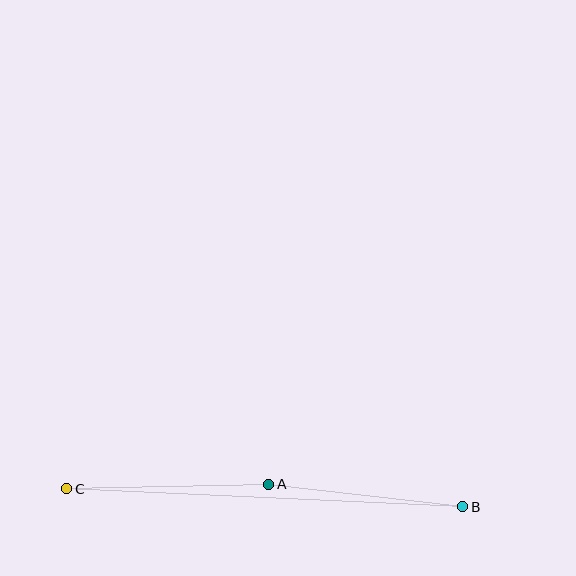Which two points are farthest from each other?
Points B and C are farthest from each other.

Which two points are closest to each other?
Points A and B are closest to each other.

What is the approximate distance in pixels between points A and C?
The distance between A and C is approximately 202 pixels.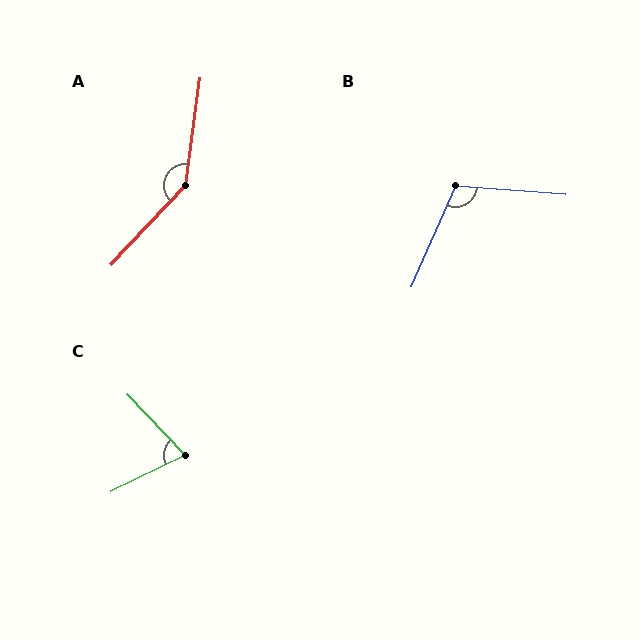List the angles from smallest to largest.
C (72°), B (109°), A (145°).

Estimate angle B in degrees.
Approximately 109 degrees.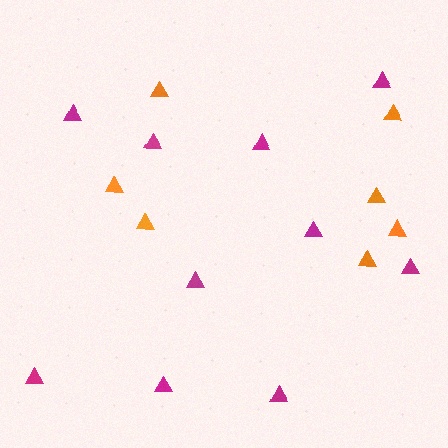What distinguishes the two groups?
There are 2 groups: one group of magenta triangles (10) and one group of orange triangles (7).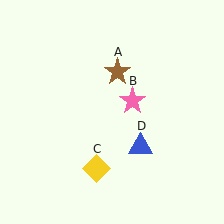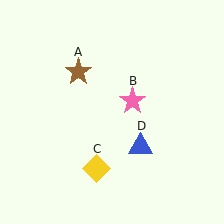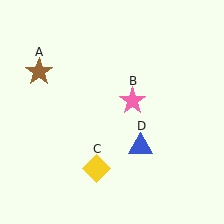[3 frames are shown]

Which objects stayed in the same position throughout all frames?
Pink star (object B) and yellow diamond (object C) and blue triangle (object D) remained stationary.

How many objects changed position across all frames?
1 object changed position: brown star (object A).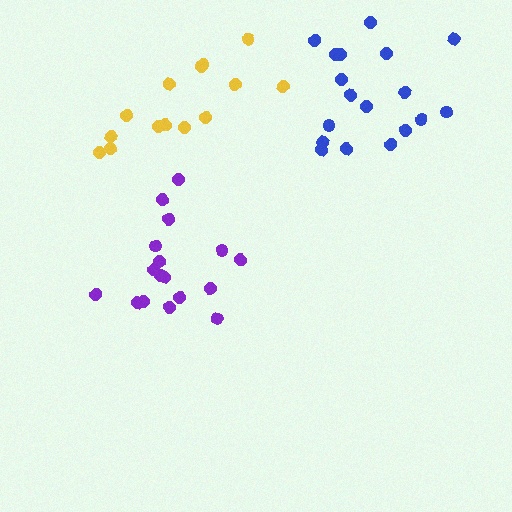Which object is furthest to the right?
The blue cluster is rightmost.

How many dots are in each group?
Group 1: 17 dots, Group 2: 14 dots, Group 3: 18 dots (49 total).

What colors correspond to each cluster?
The clusters are colored: purple, yellow, blue.